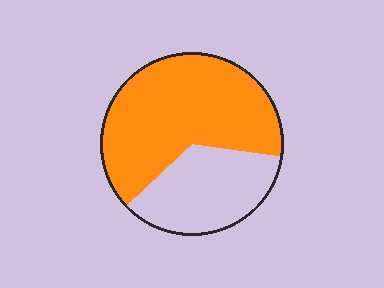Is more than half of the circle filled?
Yes.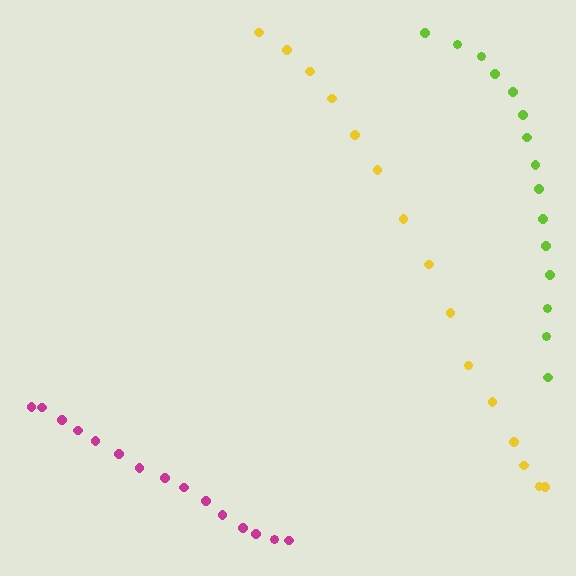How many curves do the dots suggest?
There are 3 distinct paths.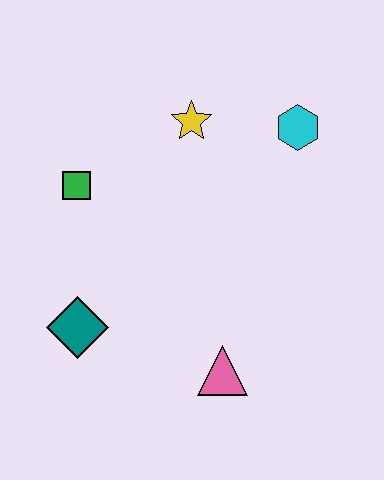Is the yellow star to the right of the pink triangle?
No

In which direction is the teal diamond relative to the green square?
The teal diamond is below the green square.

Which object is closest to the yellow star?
The cyan hexagon is closest to the yellow star.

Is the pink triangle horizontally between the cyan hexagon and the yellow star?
Yes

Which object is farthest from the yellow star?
The pink triangle is farthest from the yellow star.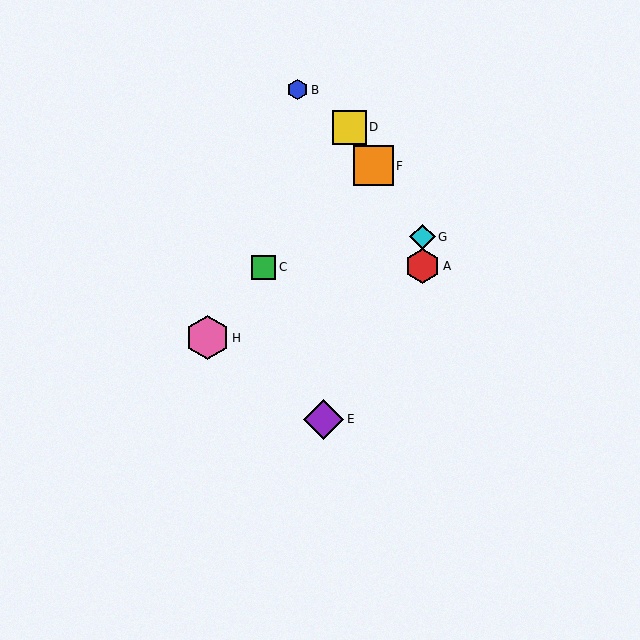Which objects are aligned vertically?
Objects A, G are aligned vertically.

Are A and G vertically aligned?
Yes, both are at x≈423.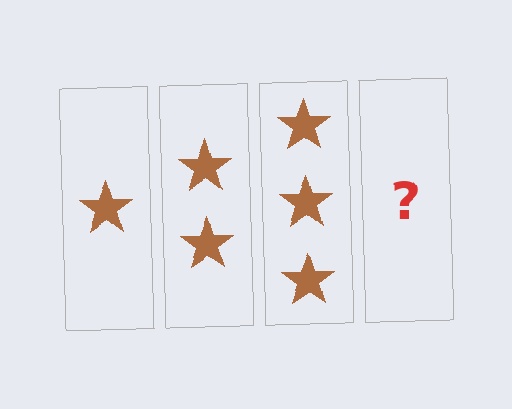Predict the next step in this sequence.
The next step is 4 stars.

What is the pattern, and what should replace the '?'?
The pattern is that each step adds one more star. The '?' should be 4 stars.